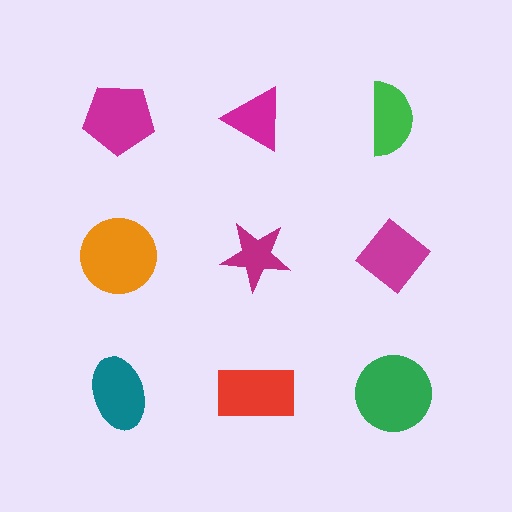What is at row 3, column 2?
A red rectangle.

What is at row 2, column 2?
A magenta star.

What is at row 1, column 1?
A magenta pentagon.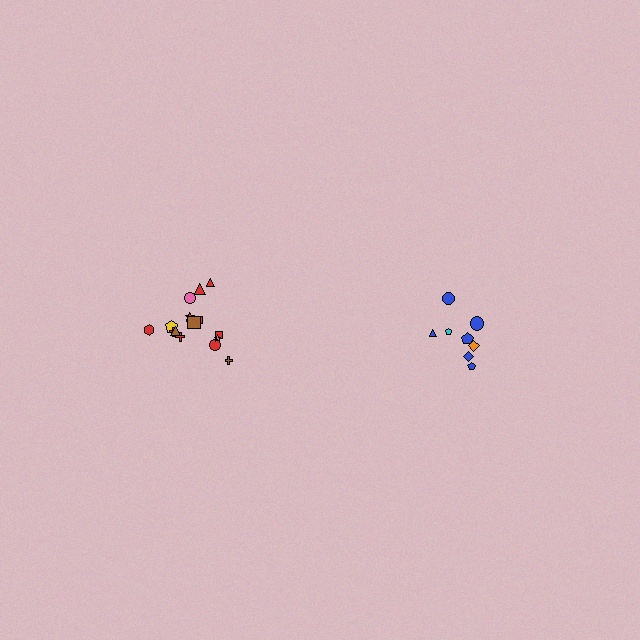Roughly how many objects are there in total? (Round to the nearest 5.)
Roughly 25 objects in total.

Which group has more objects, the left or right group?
The left group.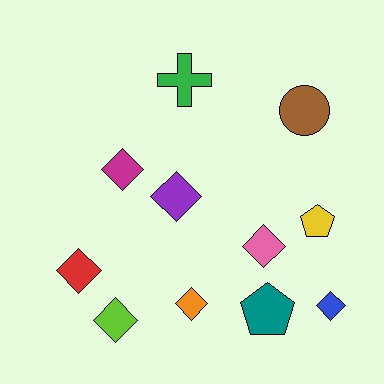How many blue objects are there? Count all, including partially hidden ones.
There is 1 blue object.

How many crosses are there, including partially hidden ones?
There is 1 cross.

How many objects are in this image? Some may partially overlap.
There are 11 objects.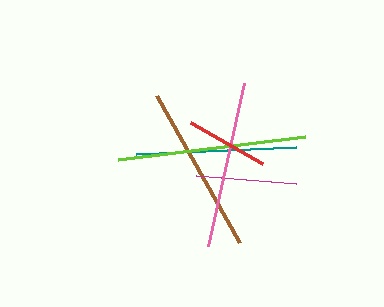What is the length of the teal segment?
The teal segment is approximately 160 pixels long.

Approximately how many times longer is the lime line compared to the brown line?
The lime line is approximately 1.1 times the length of the brown line.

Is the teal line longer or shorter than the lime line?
The lime line is longer than the teal line.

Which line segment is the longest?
The lime line is the longest at approximately 188 pixels.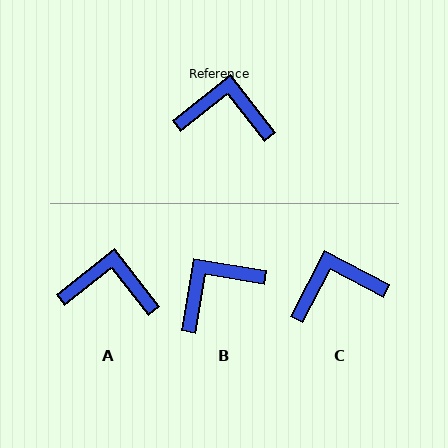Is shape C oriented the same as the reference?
No, it is off by about 24 degrees.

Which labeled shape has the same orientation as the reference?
A.